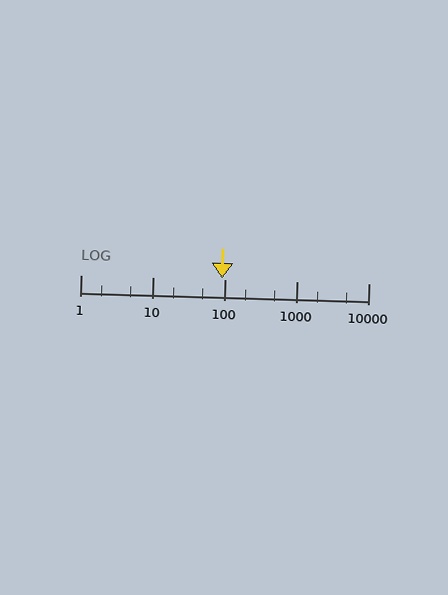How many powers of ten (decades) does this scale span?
The scale spans 4 decades, from 1 to 10000.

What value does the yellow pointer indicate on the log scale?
The pointer indicates approximately 93.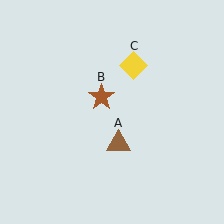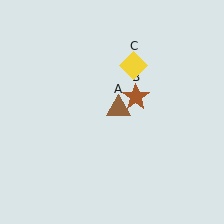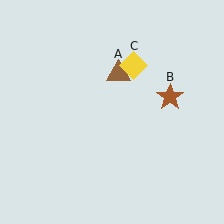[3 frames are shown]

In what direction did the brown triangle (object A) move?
The brown triangle (object A) moved up.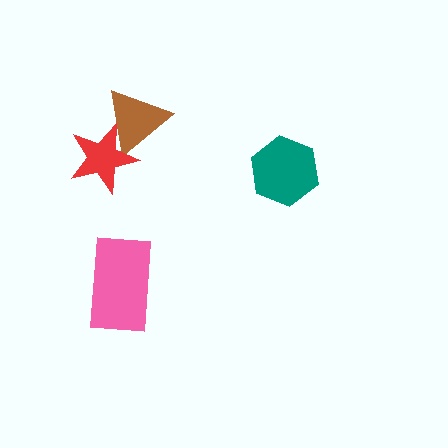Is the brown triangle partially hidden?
Yes, it is partially covered by another shape.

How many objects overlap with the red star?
1 object overlaps with the red star.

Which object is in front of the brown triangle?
The red star is in front of the brown triangle.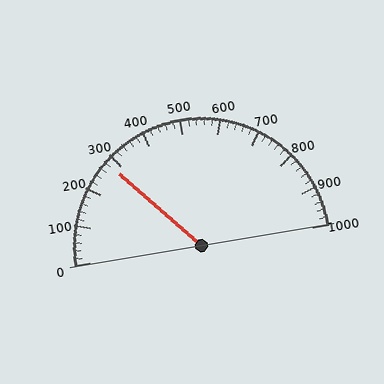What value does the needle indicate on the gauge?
The needle indicates approximately 280.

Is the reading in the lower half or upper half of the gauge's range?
The reading is in the lower half of the range (0 to 1000).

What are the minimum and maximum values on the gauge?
The gauge ranges from 0 to 1000.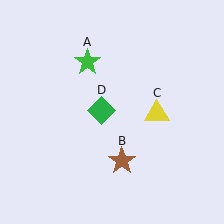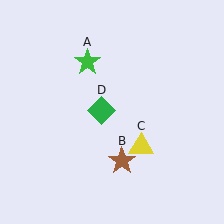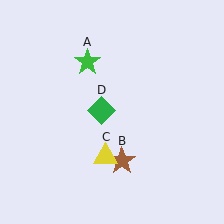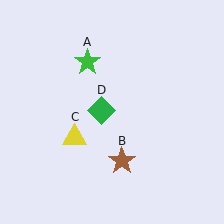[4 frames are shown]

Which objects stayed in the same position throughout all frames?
Green star (object A) and brown star (object B) and green diamond (object D) remained stationary.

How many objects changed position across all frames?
1 object changed position: yellow triangle (object C).